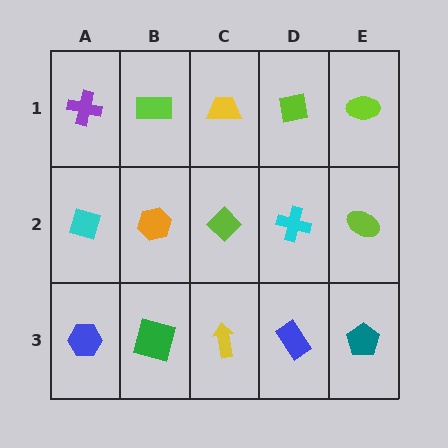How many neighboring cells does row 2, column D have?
4.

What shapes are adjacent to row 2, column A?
A purple cross (row 1, column A), a blue hexagon (row 3, column A), an orange hexagon (row 2, column B).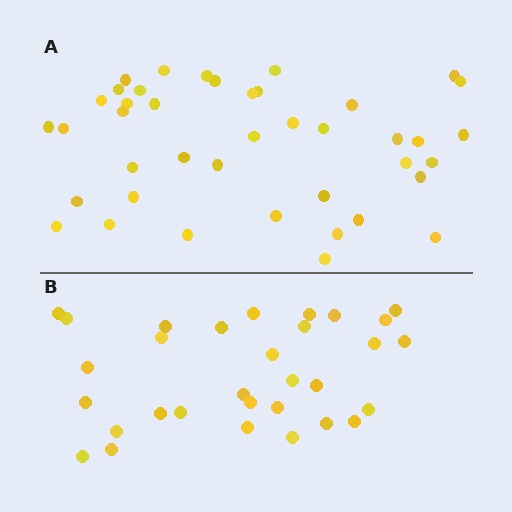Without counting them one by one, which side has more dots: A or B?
Region A (the top region) has more dots.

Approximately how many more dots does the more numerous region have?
Region A has roughly 10 or so more dots than region B.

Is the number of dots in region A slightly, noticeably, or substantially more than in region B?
Region A has noticeably more, but not dramatically so. The ratio is roughly 1.3 to 1.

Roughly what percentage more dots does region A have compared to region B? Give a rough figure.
About 30% more.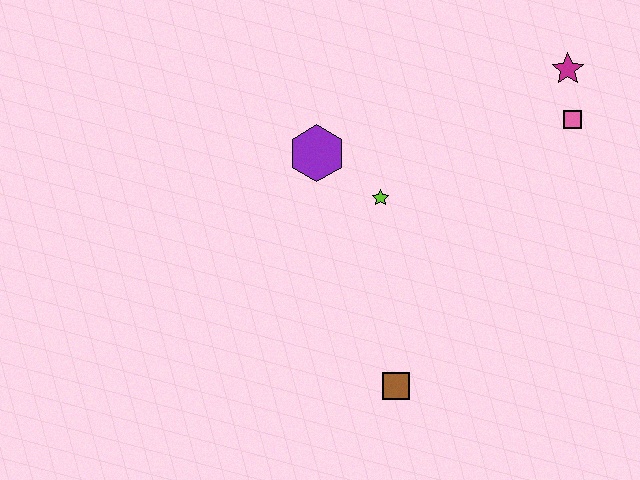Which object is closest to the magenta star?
The pink square is closest to the magenta star.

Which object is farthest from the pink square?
The brown square is farthest from the pink square.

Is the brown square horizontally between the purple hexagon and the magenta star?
Yes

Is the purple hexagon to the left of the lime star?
Yes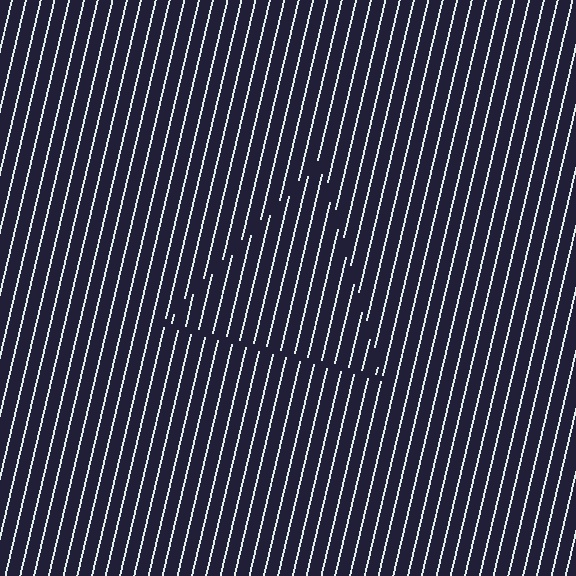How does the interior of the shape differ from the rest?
The interior of the shape contains the same grating, shifted by half a period — the contour is defined by the phase discontinuity where line-ends from the inner and outer gratings abut.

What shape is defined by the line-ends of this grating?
An illusory triangle. The interior of the shape contains the same grating, shifted by half a period — the contour is defined by the phase discontinuity where line-ends from the inner and outer gratings abut.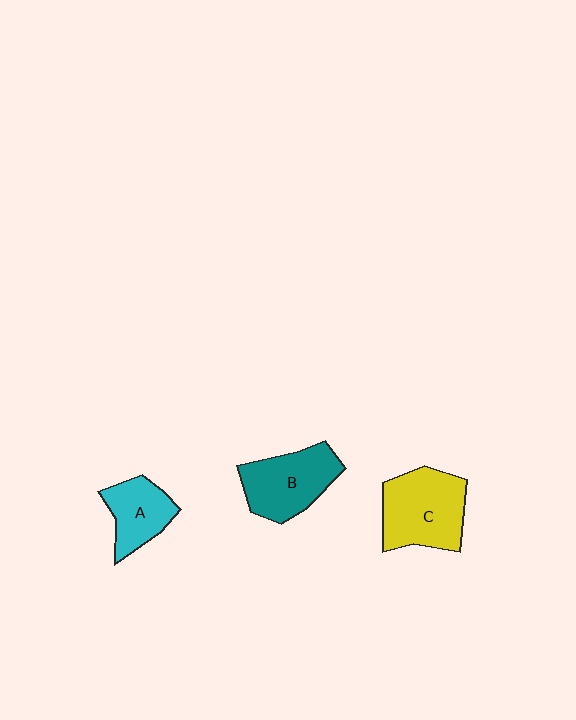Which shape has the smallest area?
Shape A (cyan).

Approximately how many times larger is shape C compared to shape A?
Approximately 1.6 times.